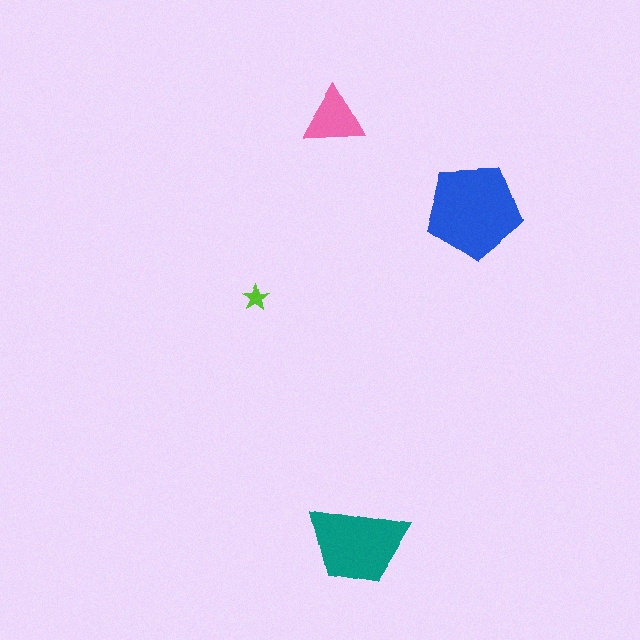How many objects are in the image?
There are 4 objects in the image.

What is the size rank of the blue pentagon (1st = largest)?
1st.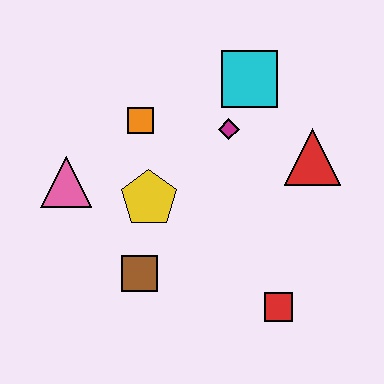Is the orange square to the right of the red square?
No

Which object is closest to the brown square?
The yellow pentagon is closest to the brown square.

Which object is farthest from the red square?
The pink triangle is farthest from the red square.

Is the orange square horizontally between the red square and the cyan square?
No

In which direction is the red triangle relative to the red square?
The red triangle is above the red square.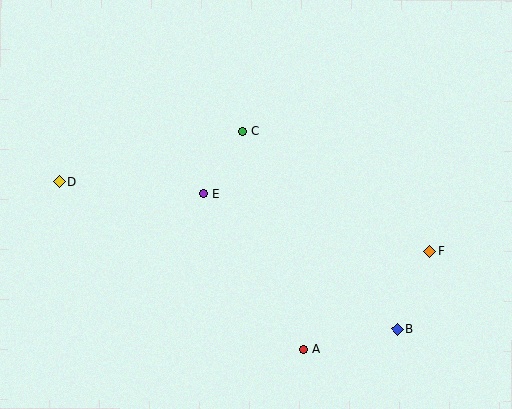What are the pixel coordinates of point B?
Point B is at (397, 329).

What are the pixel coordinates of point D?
Point D is at (59, 182).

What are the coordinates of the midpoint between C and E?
The midpoint between C and E is at (224, 163).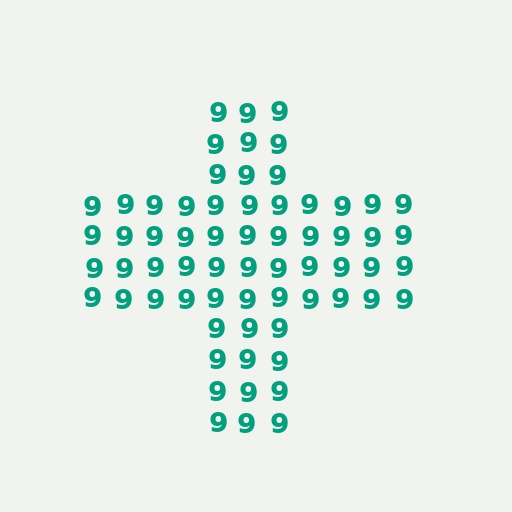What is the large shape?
The large shape is a cross.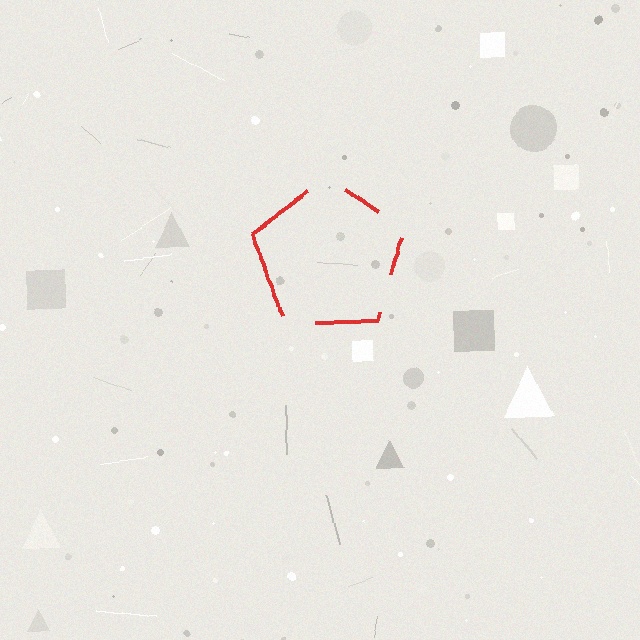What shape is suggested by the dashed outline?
The dashed outline suggests a pentagon.